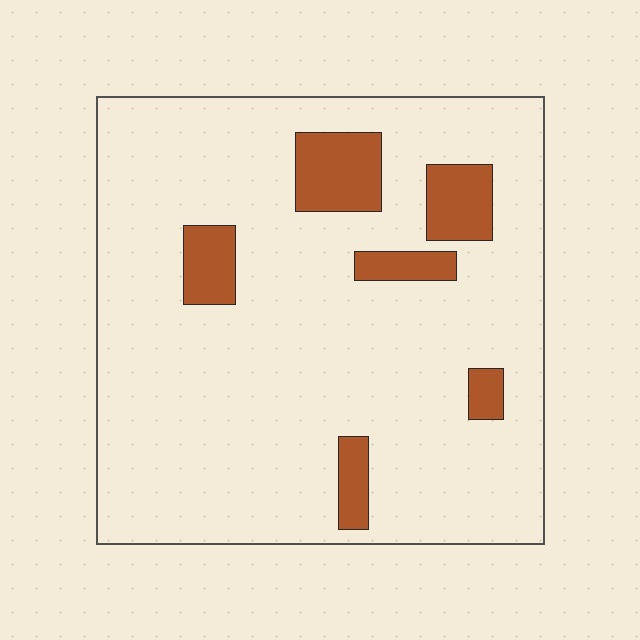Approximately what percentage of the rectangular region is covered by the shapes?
Approximately 10%.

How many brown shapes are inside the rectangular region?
6.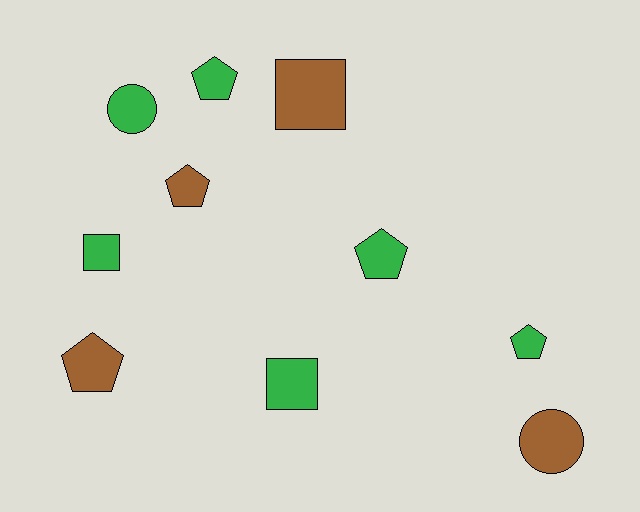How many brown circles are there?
There is 1 brown circle.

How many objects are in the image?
There are 10 objects.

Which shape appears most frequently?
Pentagon, with 5 objects.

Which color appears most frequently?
Green, with 6 objects.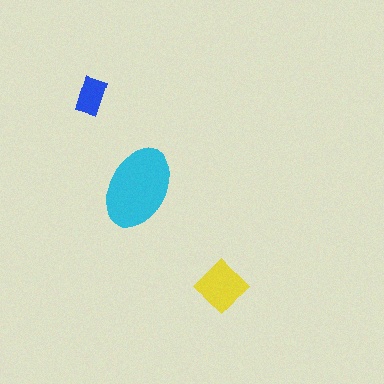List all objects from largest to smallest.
The cyan ellipse, the yellow diamond, the blue rectangle.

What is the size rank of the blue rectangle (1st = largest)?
3rd.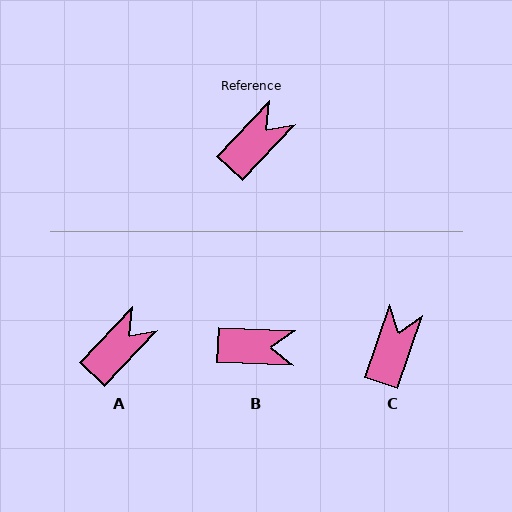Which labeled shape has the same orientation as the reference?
A.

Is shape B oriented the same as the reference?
No, it is off by about 49 degrees.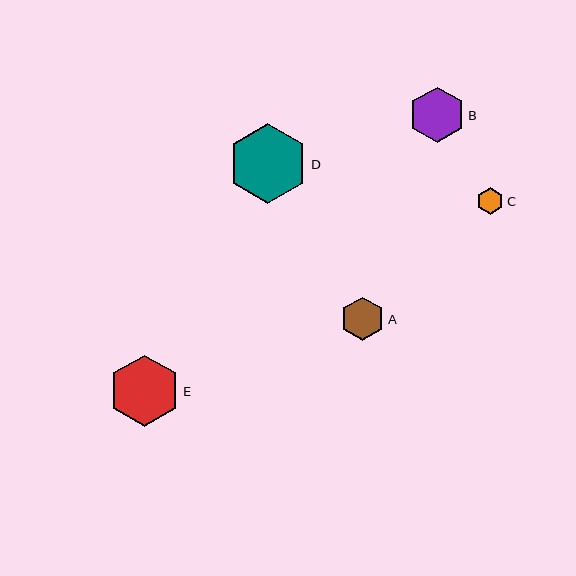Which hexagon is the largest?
Hexagon D is the largest with a size of approximately 80 pixels.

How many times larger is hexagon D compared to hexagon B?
Hexagon D is approximately 1.4 times the size of hexagon B.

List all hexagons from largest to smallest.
From largest to smallest: D, E, B, A, C.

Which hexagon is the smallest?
Hexagon C is the smallest with a size of approximately 27 pixels.